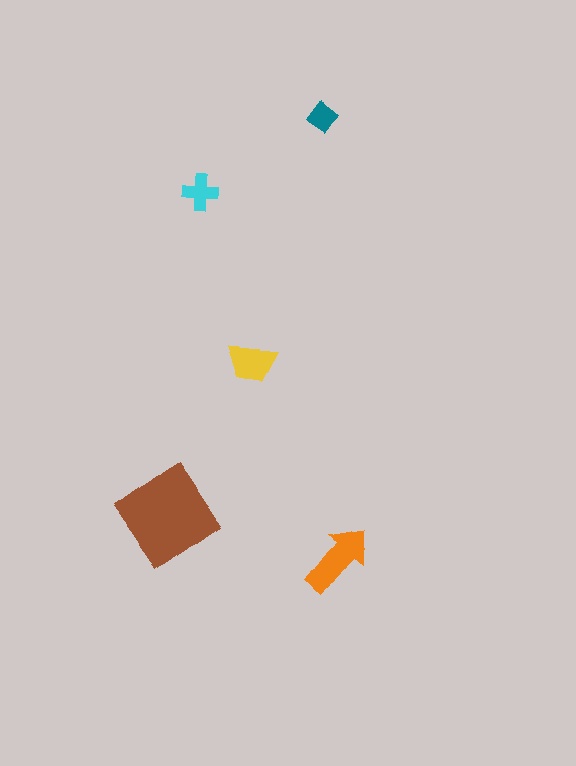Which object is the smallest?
The teal diamond.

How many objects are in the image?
There are 5 objects in the image.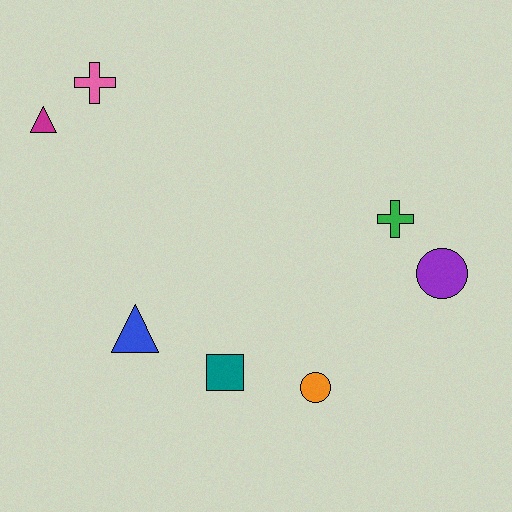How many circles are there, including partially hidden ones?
There are 2 circles.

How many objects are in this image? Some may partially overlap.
There are 7 objects.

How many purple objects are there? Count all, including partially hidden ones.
There is 1 purple object.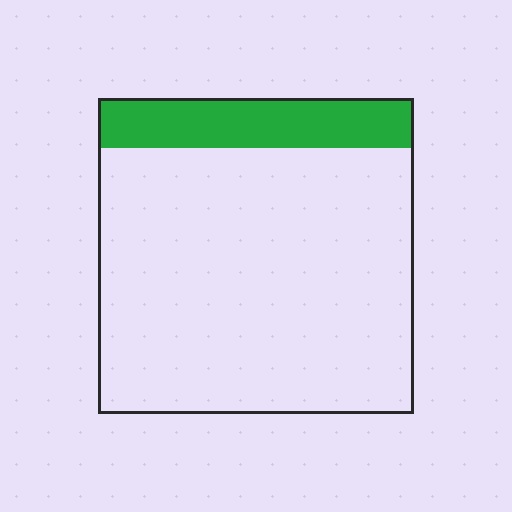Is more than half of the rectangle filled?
No.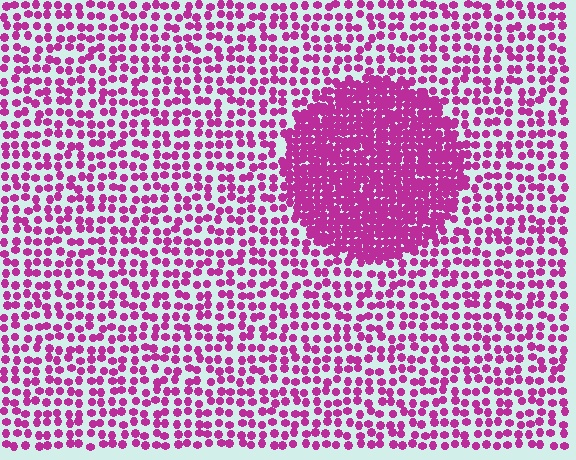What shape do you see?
I see a circle.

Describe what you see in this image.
The image contains small magenta elements arranged at two different densities. A circle-shaped region is visible where the elements are more densely packed than the surrounding area.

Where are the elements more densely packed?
The elements are more densely packed inside the circle boundary.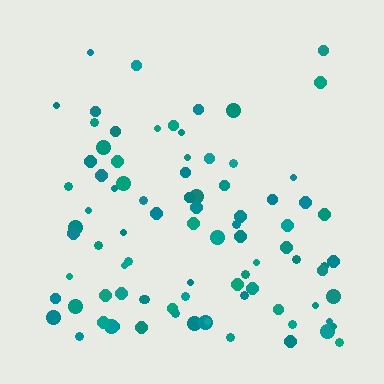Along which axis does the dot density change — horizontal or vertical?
Vertical.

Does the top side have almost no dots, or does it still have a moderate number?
Still a moderate number, just noticeably fewer than the bottom.